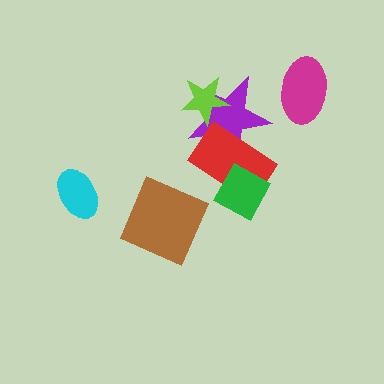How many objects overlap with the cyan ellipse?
0 objects overlap with the cyan ellipse.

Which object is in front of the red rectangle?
The green diamond is in front of the red rectangle.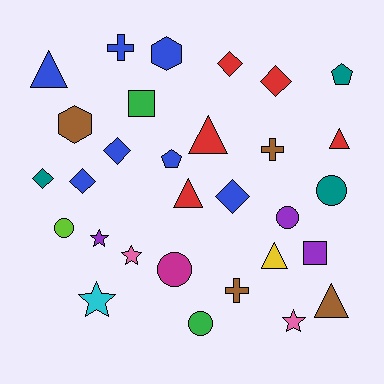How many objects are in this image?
There are 30 objects.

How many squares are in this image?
There are 2 squares.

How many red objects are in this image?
There are 5 red objects.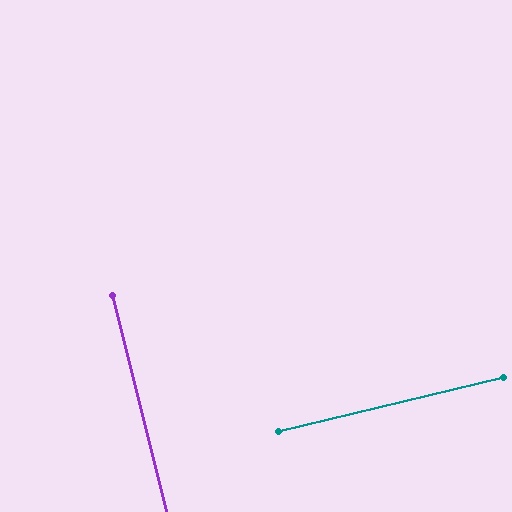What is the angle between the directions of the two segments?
Approximately 90 degrees.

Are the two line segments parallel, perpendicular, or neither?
Perpendicular — they meet at approximately 90°.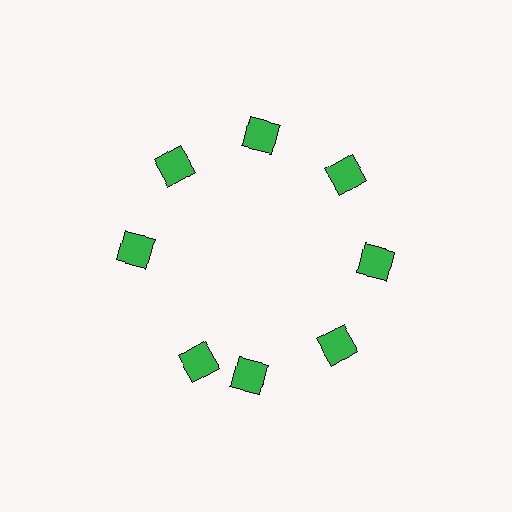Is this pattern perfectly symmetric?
No. The 8 green diamonds are arranged in a ring, but one element near the 8 o'clock position is rotated out of alignment along the ring, breaking the 8-fold rotational symmetry.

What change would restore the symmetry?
The symmetry would be restored by rotating it back into even spacing with its neighbors so that all 8 diamonds sit at equal angles and equal distance from the center.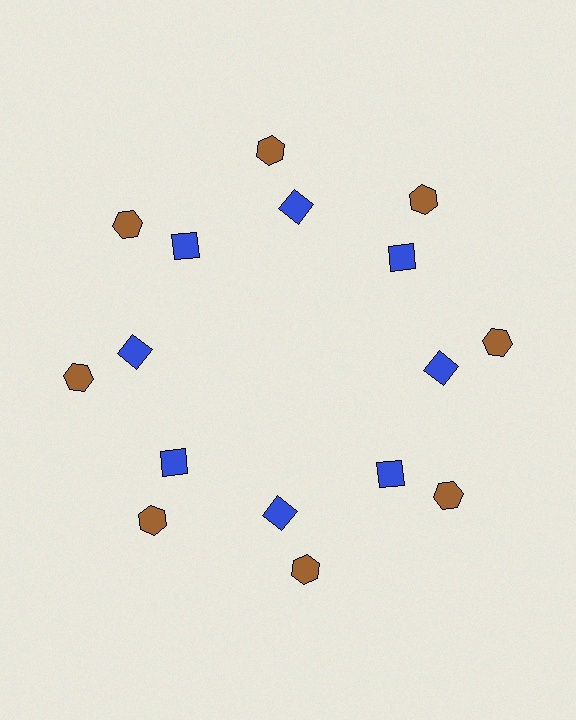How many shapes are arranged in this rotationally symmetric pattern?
There are 16 shapes, arranged in 8 groups of 2.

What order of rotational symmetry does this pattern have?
This pattern has 8-fold rotational symmetry.